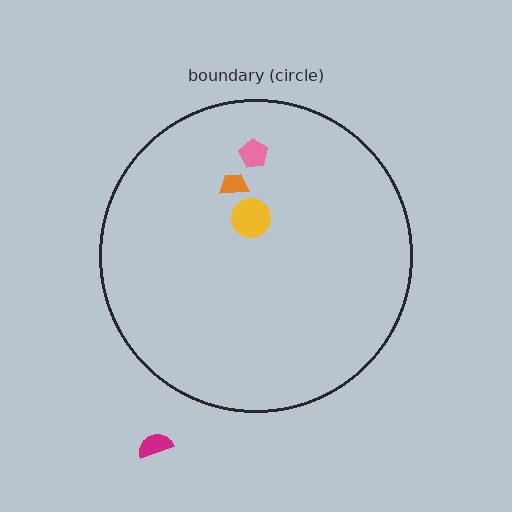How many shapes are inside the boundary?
3 inside, 1 outside.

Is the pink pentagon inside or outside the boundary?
Inside.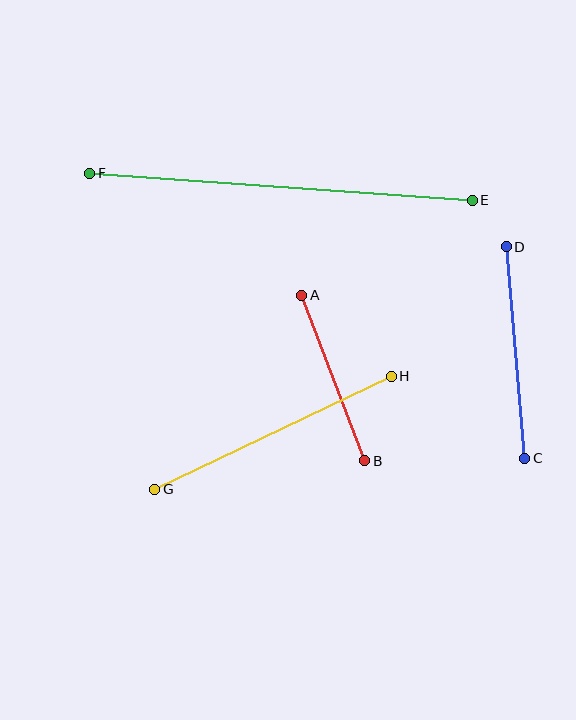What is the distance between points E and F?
The distance is approximately 383 pixels.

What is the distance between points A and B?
The distance is approximately 177 pixels.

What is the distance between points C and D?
The distance is approximately 212 pixels.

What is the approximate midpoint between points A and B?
The midpoint is at approximately (333, 378) pixels.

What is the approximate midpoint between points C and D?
The midpoint is at approximately (515, 353) pixels.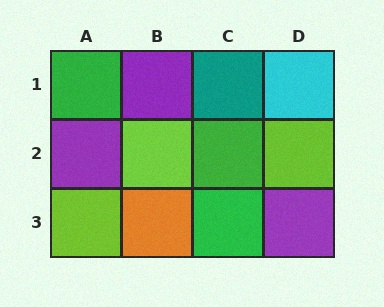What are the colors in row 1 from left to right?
Green, purple, teal, cyan.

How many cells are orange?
1 cell is orange.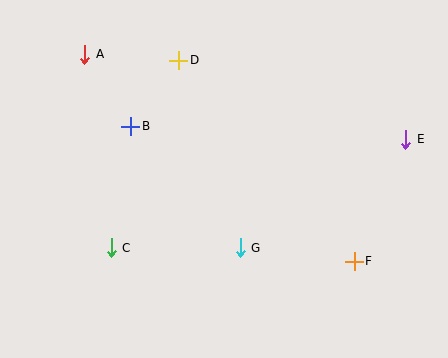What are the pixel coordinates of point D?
Point D is at (179, 60).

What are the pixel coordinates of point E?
Point E is at (406, 139).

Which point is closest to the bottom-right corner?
Point F is closest to the bottom-right corner.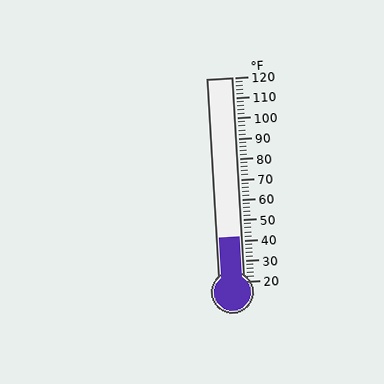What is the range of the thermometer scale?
The thermometer scale ranges from 20°F to 120°F.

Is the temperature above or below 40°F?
The temperature is above 40°F.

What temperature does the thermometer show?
The thermometer shows approximately 42°F.